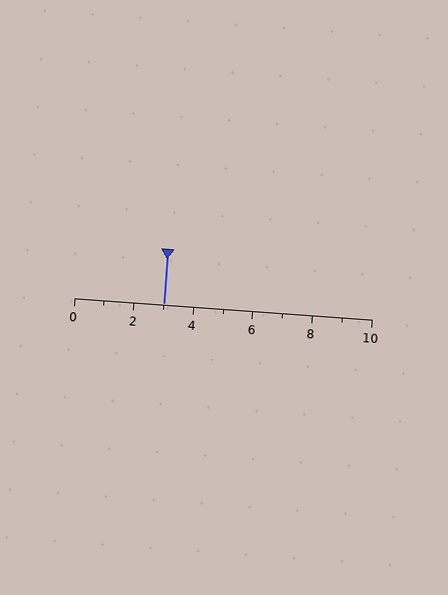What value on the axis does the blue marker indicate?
The marker indicates approximately 3.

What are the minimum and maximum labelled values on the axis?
The axis runs from 0 to 10.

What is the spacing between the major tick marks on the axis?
The major ticks are spaced 2 apart.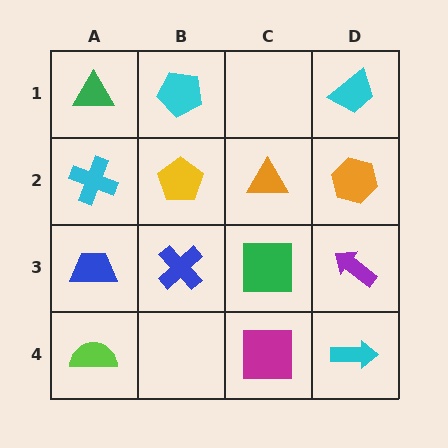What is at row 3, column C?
A green square.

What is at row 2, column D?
An orange hexagon.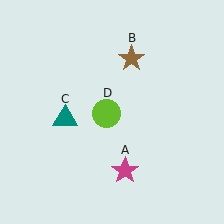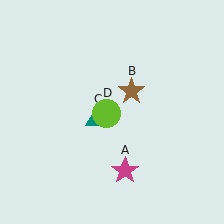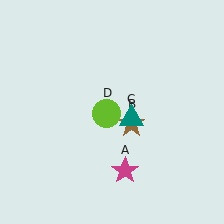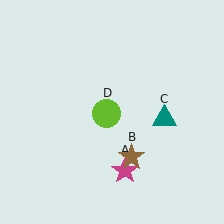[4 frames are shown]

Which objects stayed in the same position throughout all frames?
Magenta star (object A) and lime circle (object D) remained stationary.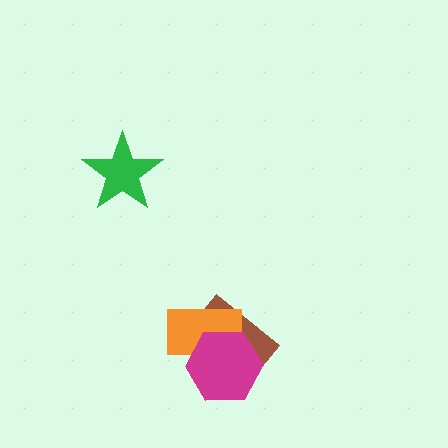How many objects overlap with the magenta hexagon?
2 objects overlap with the magenta hexagon.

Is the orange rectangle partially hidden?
Yes, it is partially covered by another shape.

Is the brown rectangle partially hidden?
Yes, it is partially covered by another shape.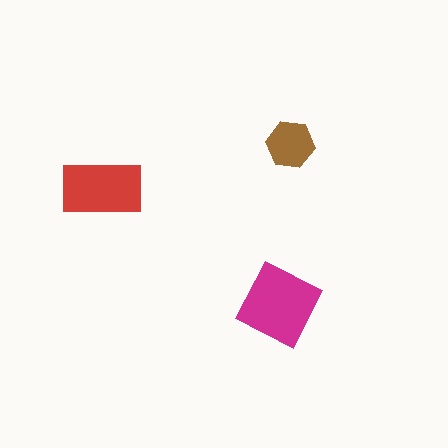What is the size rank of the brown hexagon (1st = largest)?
3rd.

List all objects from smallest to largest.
The brown hexagon, the red rectangle, the magenta diamond.